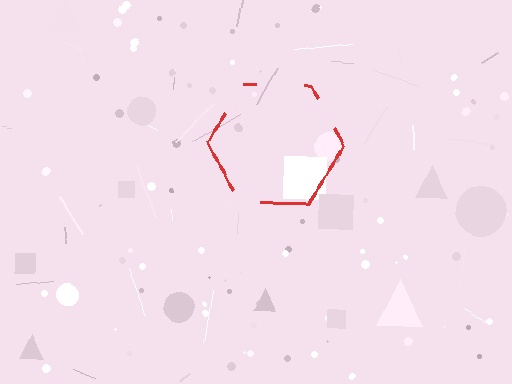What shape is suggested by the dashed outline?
The dashed outline suggests a hexagon.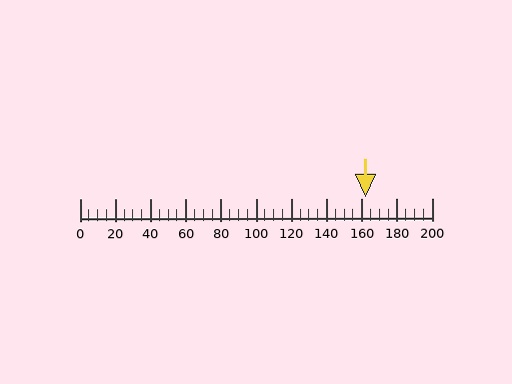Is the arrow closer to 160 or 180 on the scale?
The arrow is closer to 160.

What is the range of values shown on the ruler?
The ruler shows values from 0 to 200.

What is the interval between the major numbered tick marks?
The major tick marks are spaced 20 units apart.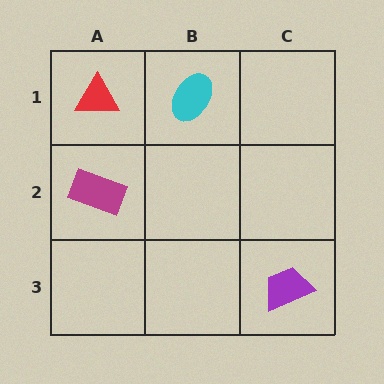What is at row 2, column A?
A magenta rectangle.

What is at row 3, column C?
A purple trapezoid.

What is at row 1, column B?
A cyan ellipse.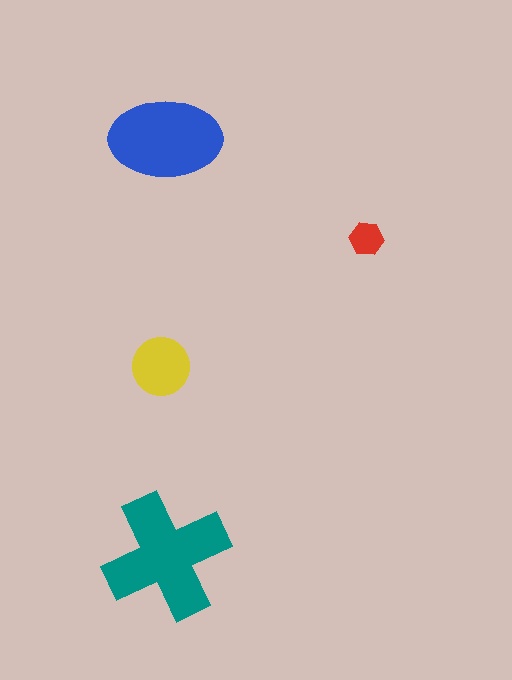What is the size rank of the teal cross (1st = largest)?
1st.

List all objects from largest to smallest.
The teal cross, the blue ellipse, the yellow circle, the red hexagon.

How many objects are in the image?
There are 4 objects in the image.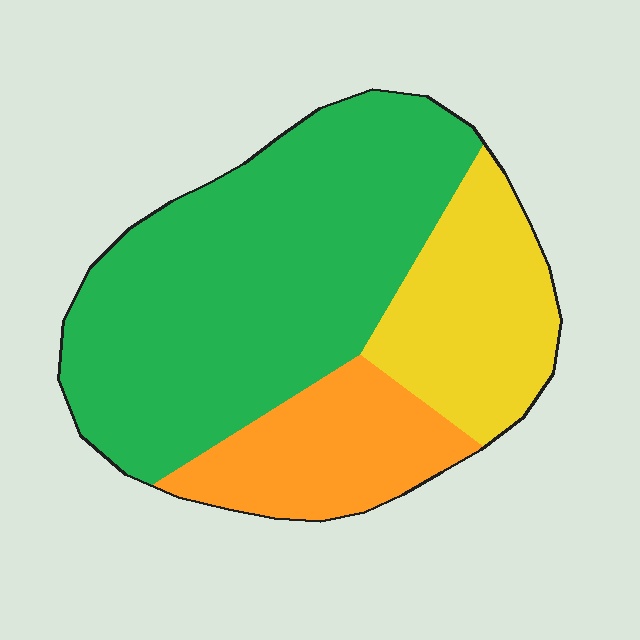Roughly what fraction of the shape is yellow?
Yellow takes up about one fifth (1/5) of the shape.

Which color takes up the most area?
Green, at roughly 60%.